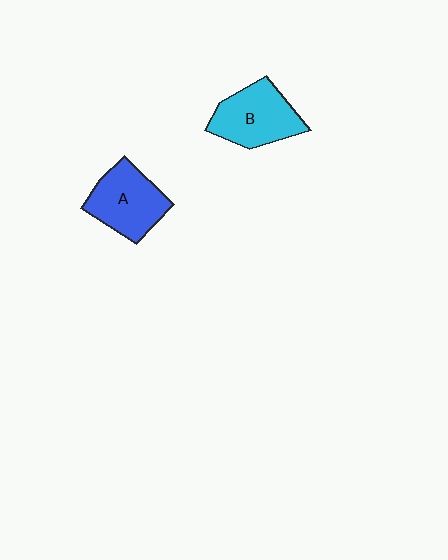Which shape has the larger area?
Shape B (cyan).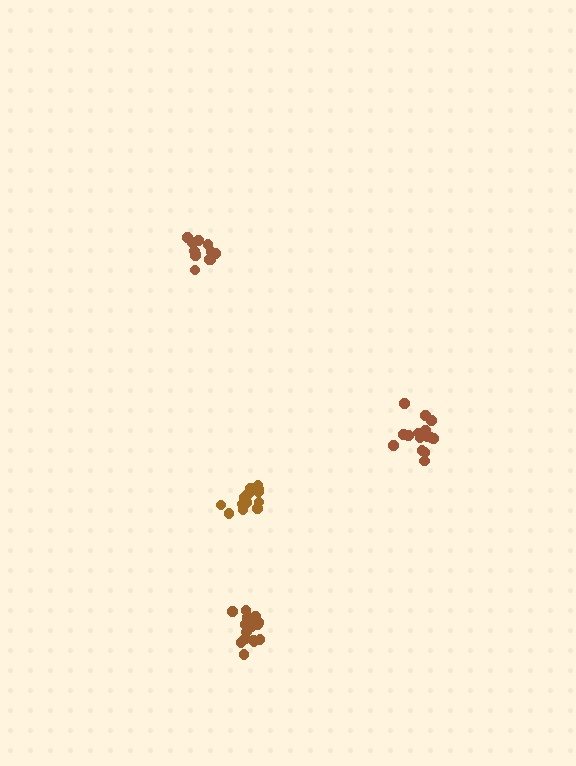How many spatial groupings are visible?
There are 4 spatial groupings.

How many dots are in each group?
Group 1: 14 dots, Group 2: 17 dots, Group 3: 12 dots, Group 4: 16 dots (59 total).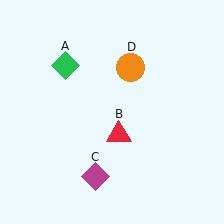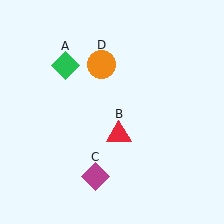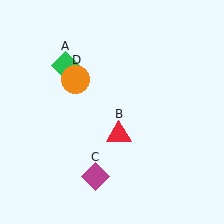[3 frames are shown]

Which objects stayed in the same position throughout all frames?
Green diamond (object A) and red triangle (object B) and magenta diamond (object C) remained stationary.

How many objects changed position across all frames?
1 object changed position: orange circle (object D).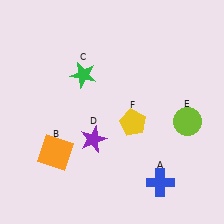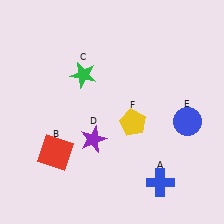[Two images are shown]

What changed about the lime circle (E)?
In Image 1, E is lime. In Image 2, it changed to blue.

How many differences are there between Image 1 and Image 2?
There are 2 differences between the two images.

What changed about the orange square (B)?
In Image 1, B is orange. In Image 2, it changed to red.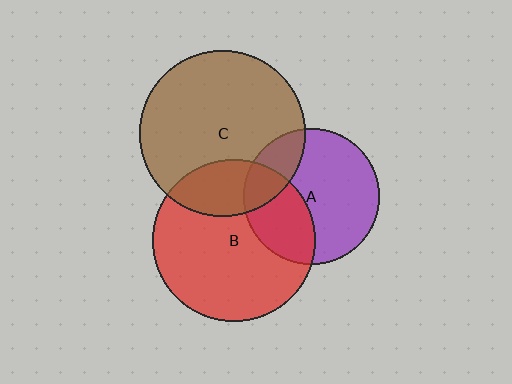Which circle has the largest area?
Circle C (brown).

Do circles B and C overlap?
Yes.